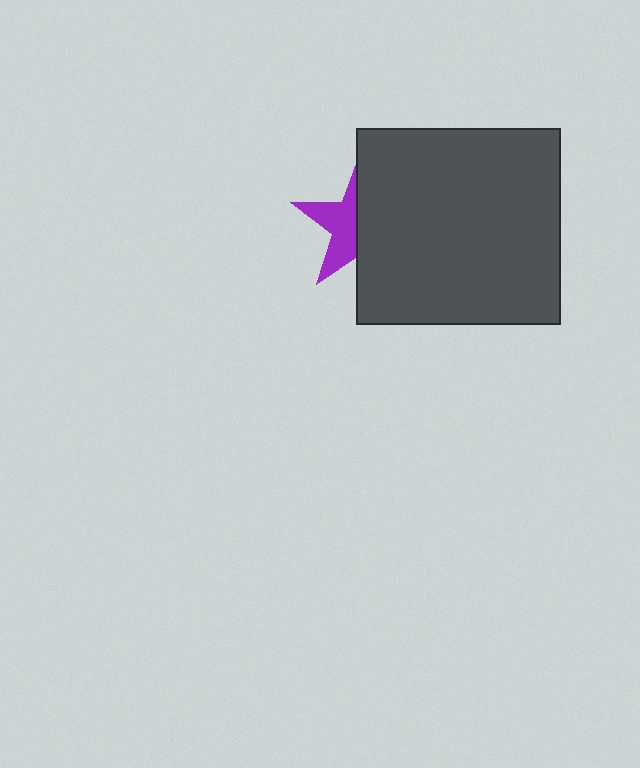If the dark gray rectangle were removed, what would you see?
You would see the complete purple star.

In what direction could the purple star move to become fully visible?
The purple star could move left. That would shift it out from behind the dark gray rectangle entirely.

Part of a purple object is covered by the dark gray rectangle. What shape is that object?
It is a star.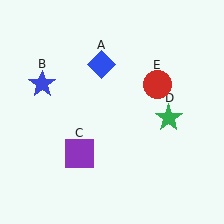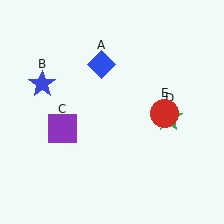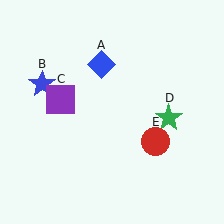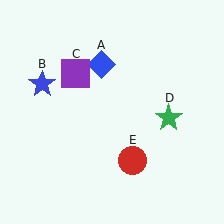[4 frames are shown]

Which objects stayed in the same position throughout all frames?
Blue diamond (object A) and blue star (object B) and green star (object D) remained stationary.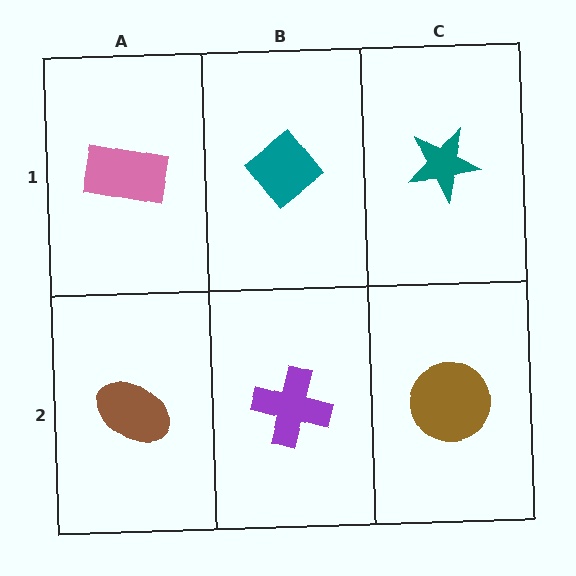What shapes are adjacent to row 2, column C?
A teal star (row 1, column C), a purple cross (row 2, column B).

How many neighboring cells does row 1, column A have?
2.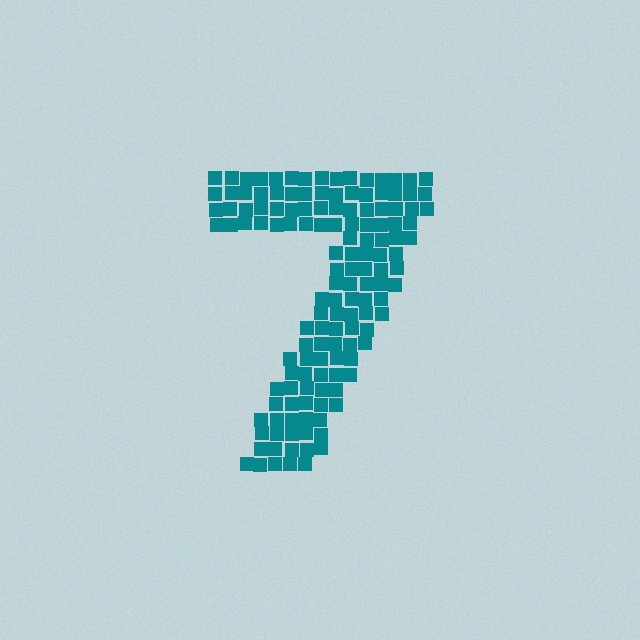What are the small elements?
The small elements are squares.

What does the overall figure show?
The overall figure shows the digit 7.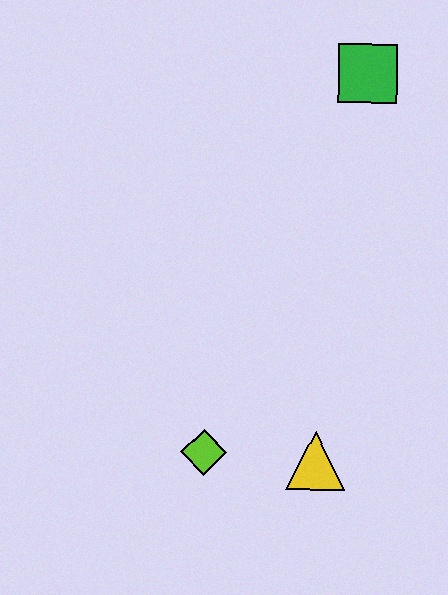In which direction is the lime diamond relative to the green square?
The lime diamond is below the green square.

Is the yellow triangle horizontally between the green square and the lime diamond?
Yes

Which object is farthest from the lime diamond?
The green square is farthest from the lime diamond.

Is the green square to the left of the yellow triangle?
No